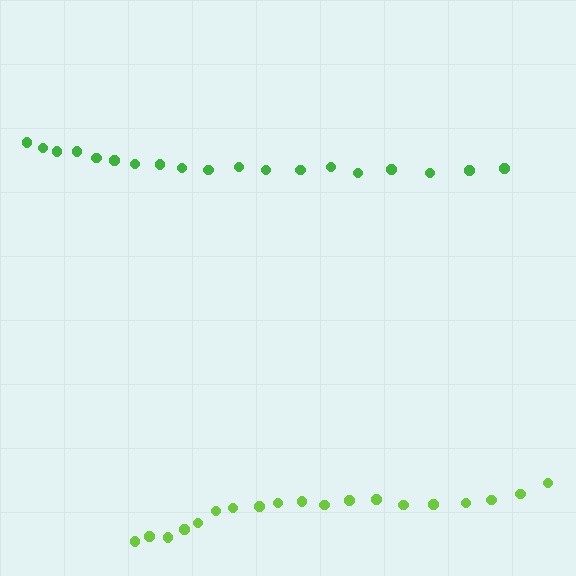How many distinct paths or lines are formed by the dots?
There are 2 distinct paths.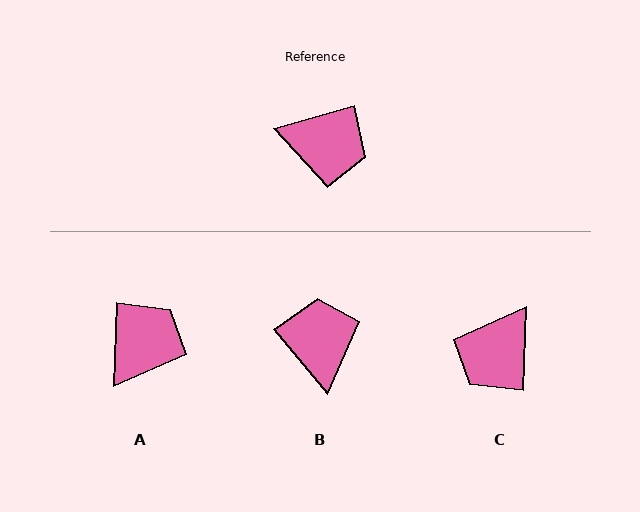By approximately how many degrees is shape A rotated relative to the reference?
Approximately 72 degrees counter-clockwise.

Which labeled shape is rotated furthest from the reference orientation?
B, about 113 degrees away.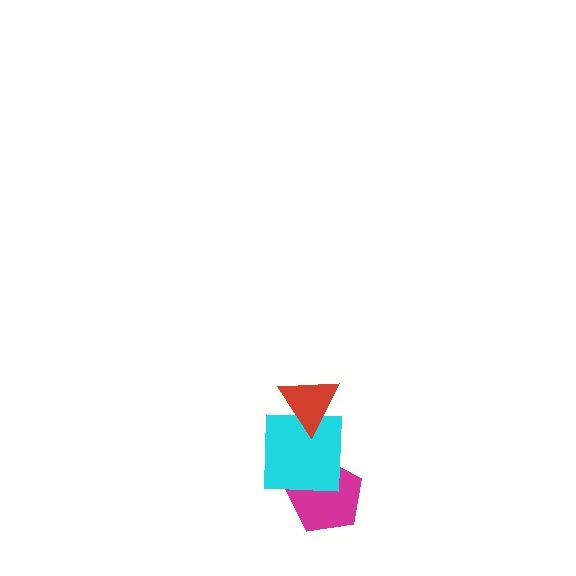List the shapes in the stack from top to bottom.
From top to bottom: the red triangle, the cyan square, the magenta pentagon.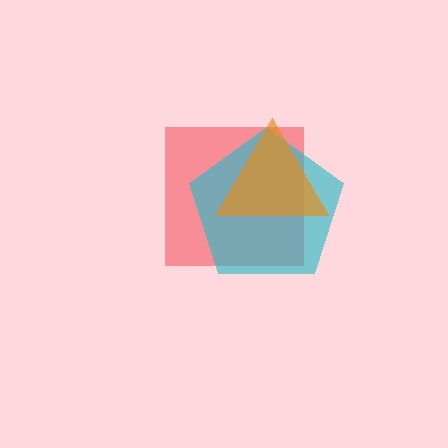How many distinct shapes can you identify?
There are 3 distinct shapes: a red square, a cyan pentagon, an orange triangle.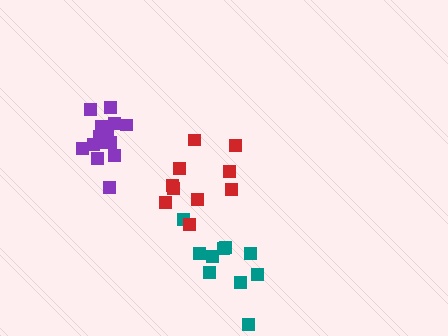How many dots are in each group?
Group 1: 14 dots, Group 2: 10 dots, Group 3: 10 dots (34 total).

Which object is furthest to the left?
The purple cluster is leftmost.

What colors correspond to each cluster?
The clusters are colored: purple, teal, red.